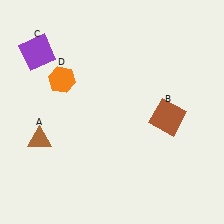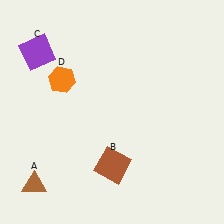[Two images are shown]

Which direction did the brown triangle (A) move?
The brown triangle (A) moved down.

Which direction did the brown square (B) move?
The brown square (B) moved left.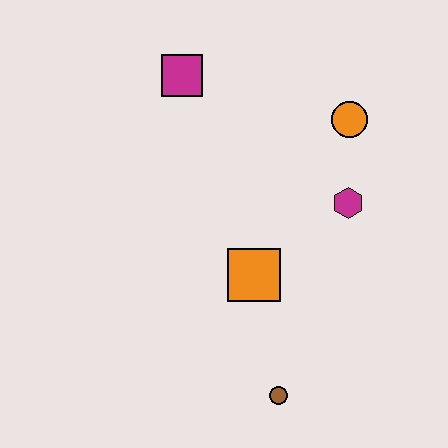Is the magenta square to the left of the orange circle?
Yes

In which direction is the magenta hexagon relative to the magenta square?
The magenta hexagon is to the right of the magenta square.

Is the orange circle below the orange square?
No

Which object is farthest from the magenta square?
The brown circle is farthest from the magenta square.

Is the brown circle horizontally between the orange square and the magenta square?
No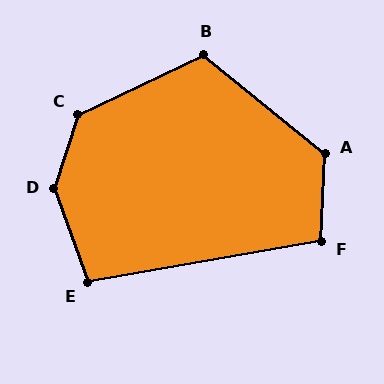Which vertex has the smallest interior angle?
E, at approximately 100 degrees.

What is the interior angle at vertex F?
Approximately 102 degrees (obtuse).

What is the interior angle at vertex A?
Approximately 127 degrees (obtuse).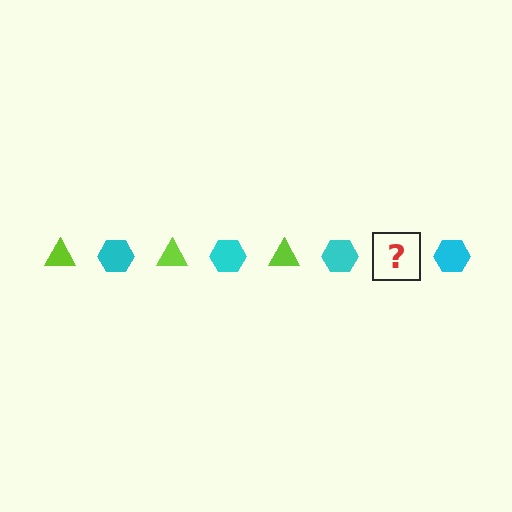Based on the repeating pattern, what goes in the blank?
The blank should be a lime triangle.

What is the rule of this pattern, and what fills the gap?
The rule is that the pattern alternates between lime triangle and cyan hexagon. The gap should be filled with a lime triangle.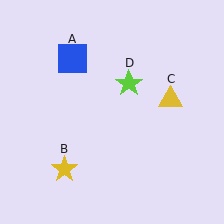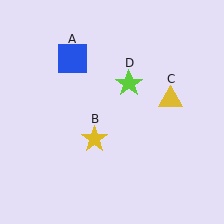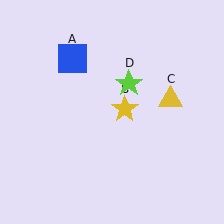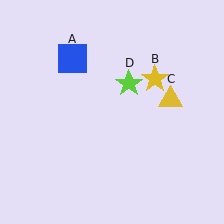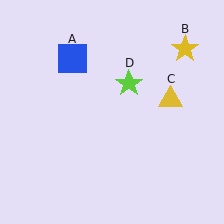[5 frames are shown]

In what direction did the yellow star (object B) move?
The yellow star (object B) moved up and to the right.